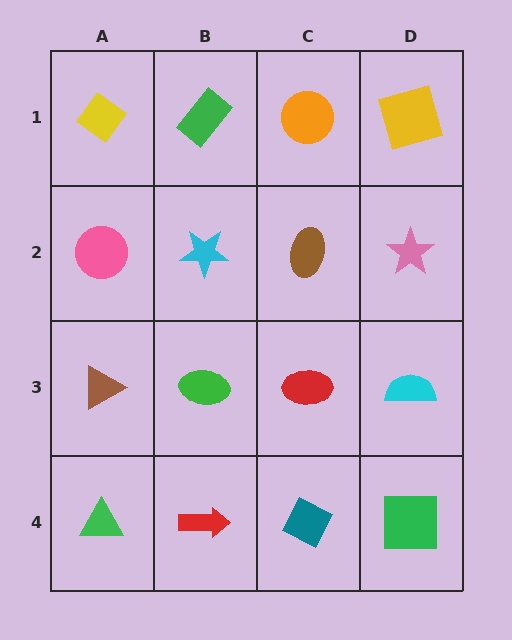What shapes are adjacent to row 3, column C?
A brown ellipse (row 2, column C), a teal diamond (row 4, column C), a green ellipse (row 3, column B), a cyan semicircle (row 3, column D).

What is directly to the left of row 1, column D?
An orange circle.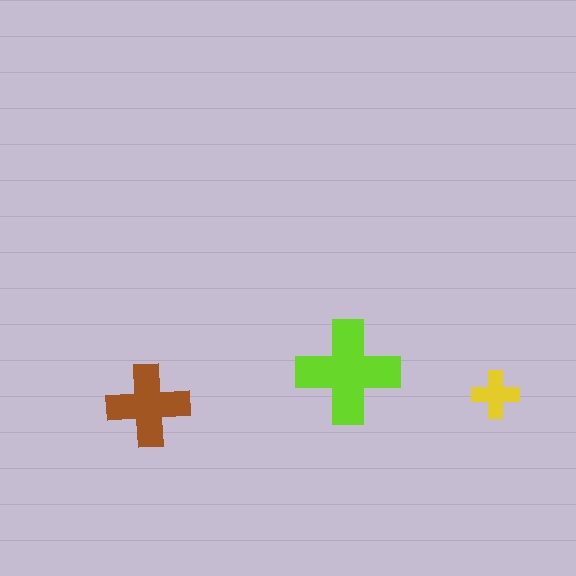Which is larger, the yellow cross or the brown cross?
The brown one.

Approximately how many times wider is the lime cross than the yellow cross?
About 2 times wider.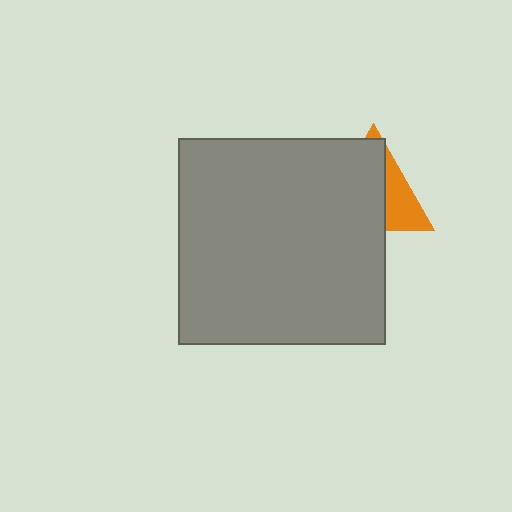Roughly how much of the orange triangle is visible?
A small part of it is visible (roughly 34%).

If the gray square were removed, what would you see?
You would see the complete orange triangle.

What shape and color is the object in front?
The object in front is a gray square.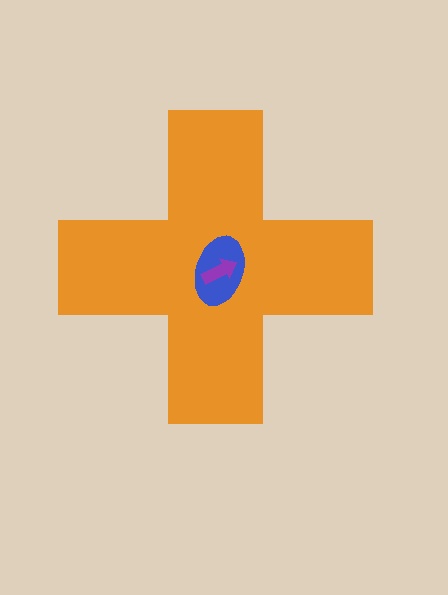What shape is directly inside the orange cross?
The blue ellipse.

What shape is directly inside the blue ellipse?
The purple arrow.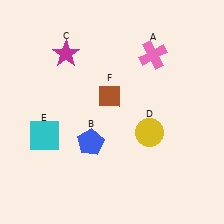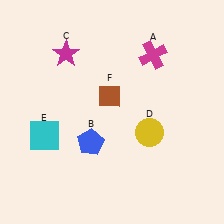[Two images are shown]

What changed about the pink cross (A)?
In Image 1, A is pink. In Image 2, it changed to magenta.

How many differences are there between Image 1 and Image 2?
There is 1 difference between the two images.